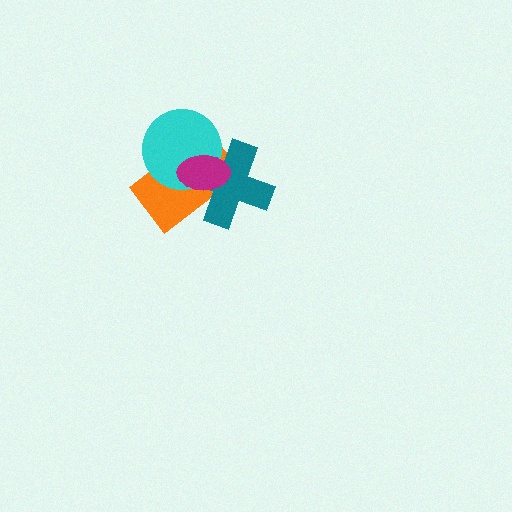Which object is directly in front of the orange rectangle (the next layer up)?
The cyan circle is directly in front of the orange rectangle.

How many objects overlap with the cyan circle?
3 objects overlap with the cyan circle.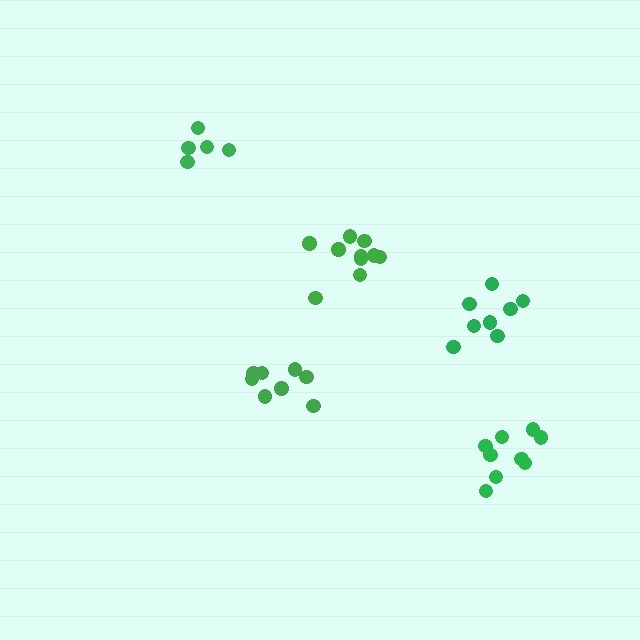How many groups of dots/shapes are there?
There are 5 groups.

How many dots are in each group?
Group 1: 5 dots, Group 2: 8 dots, Group 3: 8 dots, Group 4: 9 dots, Group 5: 10 dots (40 total).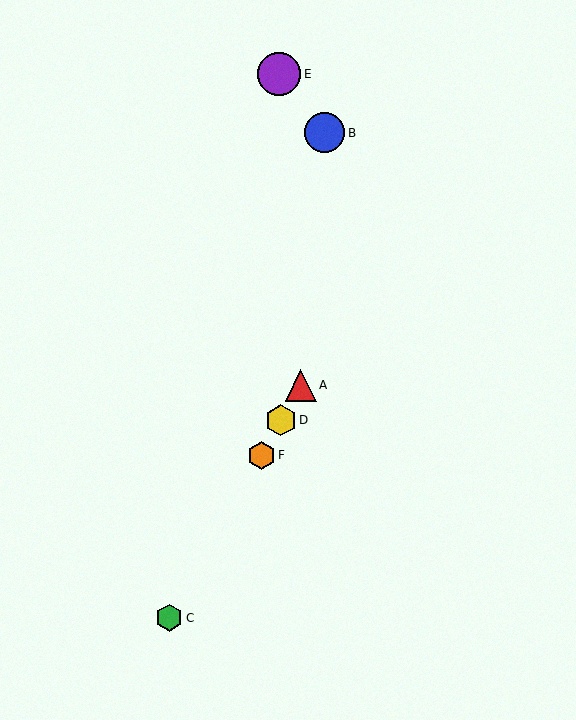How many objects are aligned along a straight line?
4 objects (A, C, D, F) are aligned along a straight line.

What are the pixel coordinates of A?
Object A is at (301, 385).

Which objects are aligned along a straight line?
Objects A, C, D, F are aligned along a straight line.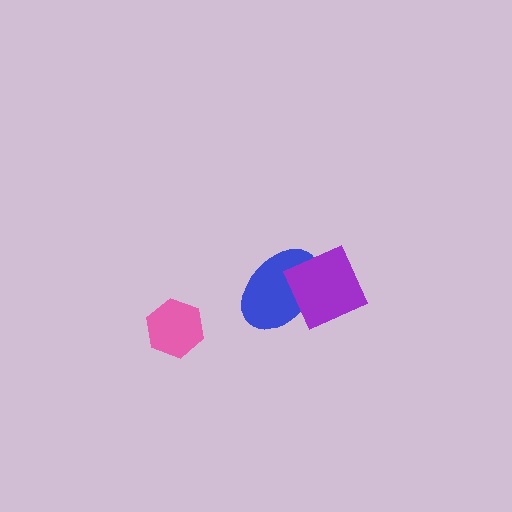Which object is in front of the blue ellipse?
The purple diamond is in front of the blue ellipse.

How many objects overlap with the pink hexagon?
0 objects overlap with the pink hexagon.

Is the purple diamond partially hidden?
No, no other shape covers it.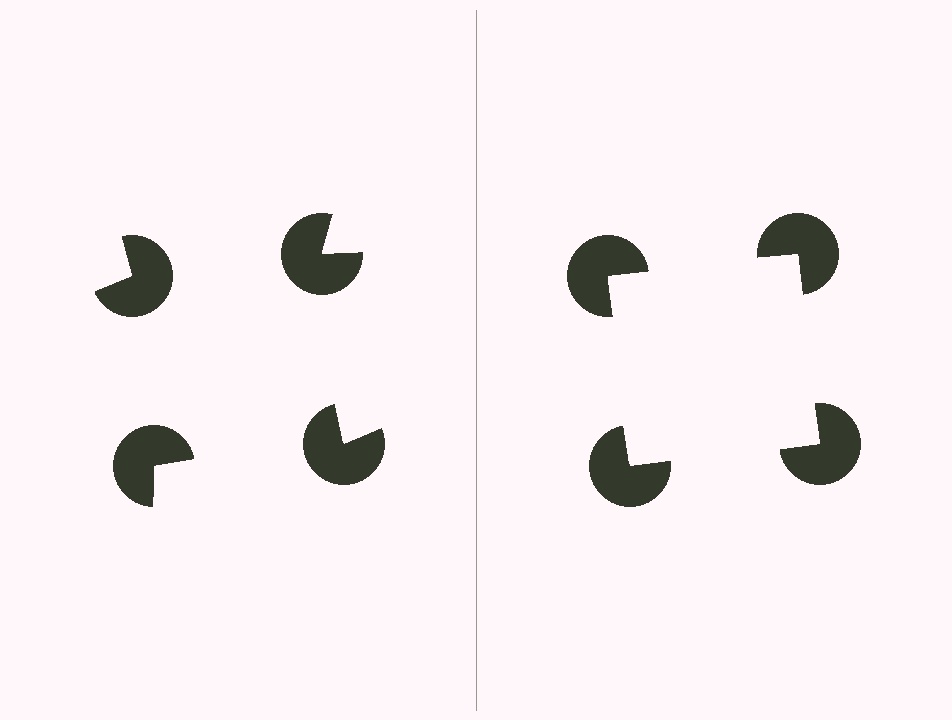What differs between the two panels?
The pac-man discs are positioned identically on both sides; only the wedge orientations differ. On the right they align to a square; on the left they are misaligned.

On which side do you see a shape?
An illusory square appears on the right side. On the left side the wedge cuts are rotated, so no coherent shape forms.